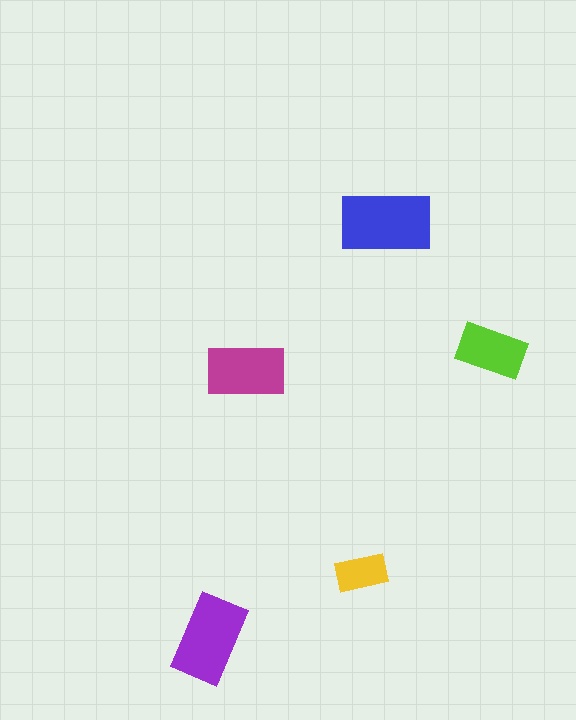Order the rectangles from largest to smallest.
the blue one, the purple one, the magenta one, the lime one, the yellow one.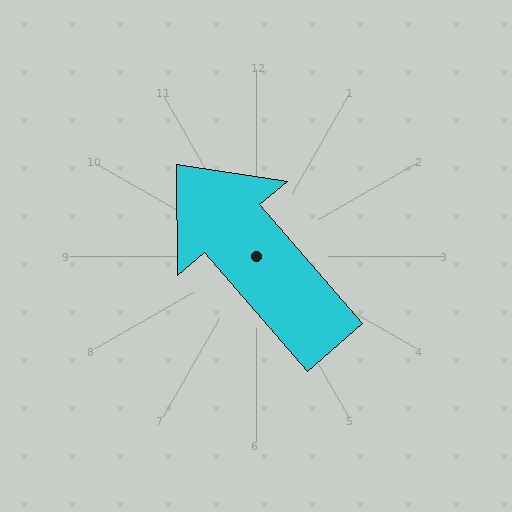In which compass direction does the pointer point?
Northwest.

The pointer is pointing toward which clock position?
Roughly 11 o'clock.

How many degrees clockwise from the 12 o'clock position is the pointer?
Approximately 319 degrees.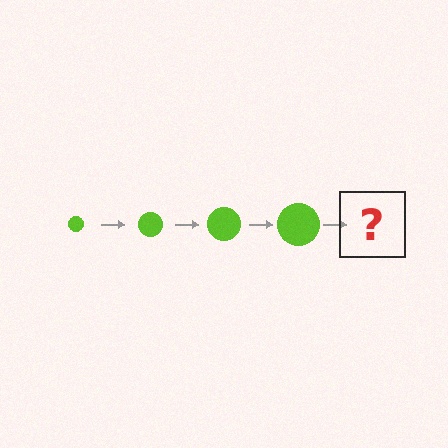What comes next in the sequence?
The next element should be a lime circle, larger than the previous one.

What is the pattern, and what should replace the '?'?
The pattern is that the circle gets progressively larger each step. The '?' should be a lime circle, larger than the previous one.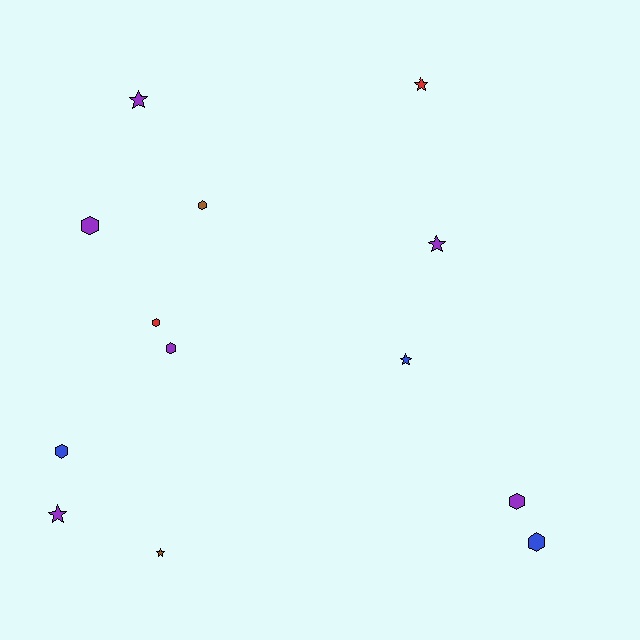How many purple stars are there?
There are 3 purple stars.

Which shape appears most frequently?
Hexagon, with 7 objects.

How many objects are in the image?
There are 13 objects.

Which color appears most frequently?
Purple, with 6 objects.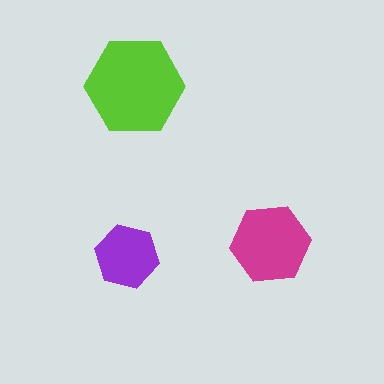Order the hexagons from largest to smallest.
the lime one, the magenta one, the purple one.